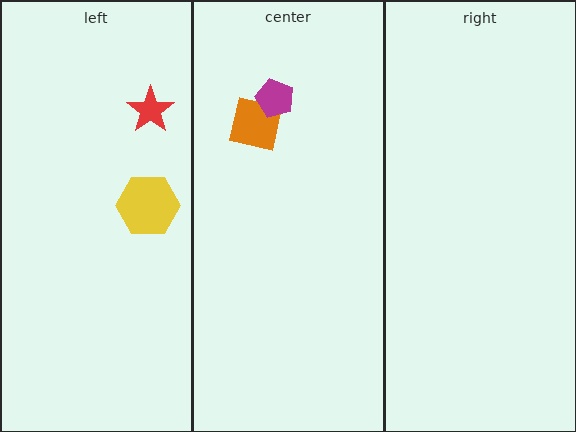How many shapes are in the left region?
2.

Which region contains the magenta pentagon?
The center region.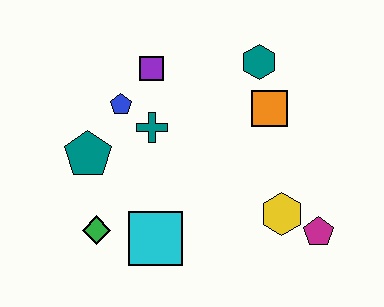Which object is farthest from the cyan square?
The teal hexagon is farthest from the cyan square.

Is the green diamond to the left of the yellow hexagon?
Yes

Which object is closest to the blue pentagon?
The teal cross is closest to the blue pentagon.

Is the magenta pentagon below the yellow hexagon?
Yes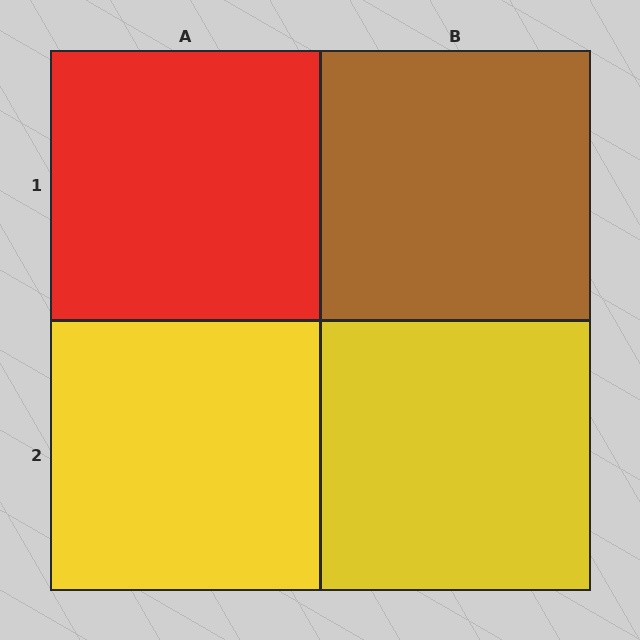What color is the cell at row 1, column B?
Brown.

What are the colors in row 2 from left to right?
Yellow, yellow.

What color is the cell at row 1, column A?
Red.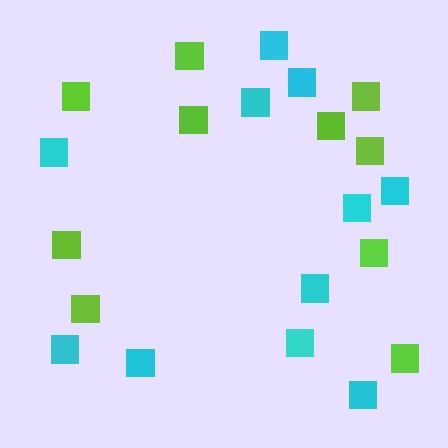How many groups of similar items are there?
There are 2 groups: one group of lime squares (10) and one group of cyan squares (11).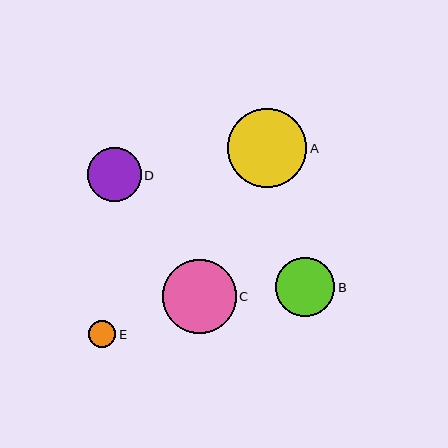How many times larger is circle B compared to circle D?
Circle B is approximately 1.1 times the size of circle D.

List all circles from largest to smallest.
From largest to smallest: A, C, B, D, E.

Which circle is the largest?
Circle A is the largest with a size of approximately 79 pixels.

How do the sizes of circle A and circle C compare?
Circle A and circle C are approximately the same size.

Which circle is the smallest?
Circle E is the smallest with a size of approximately 27 pixels.